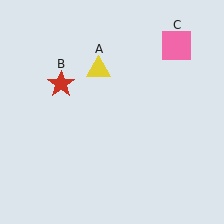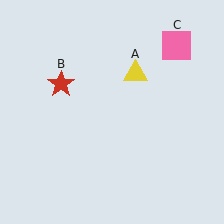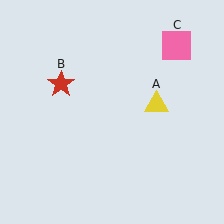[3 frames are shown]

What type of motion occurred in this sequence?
The yellow triangle (object A) rotated clockwise around the center of the scene.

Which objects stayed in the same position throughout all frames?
Red star (object B) and pink square (object C) remained stationary.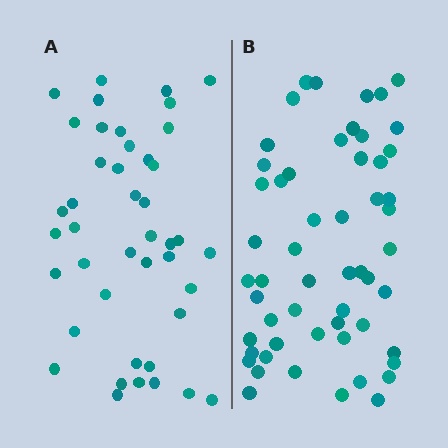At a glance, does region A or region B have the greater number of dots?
Region B (the right region) has more dots.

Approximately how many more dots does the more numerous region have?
Region B has roughly 12 or so more dots than region A.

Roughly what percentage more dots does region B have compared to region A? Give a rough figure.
About 30% more.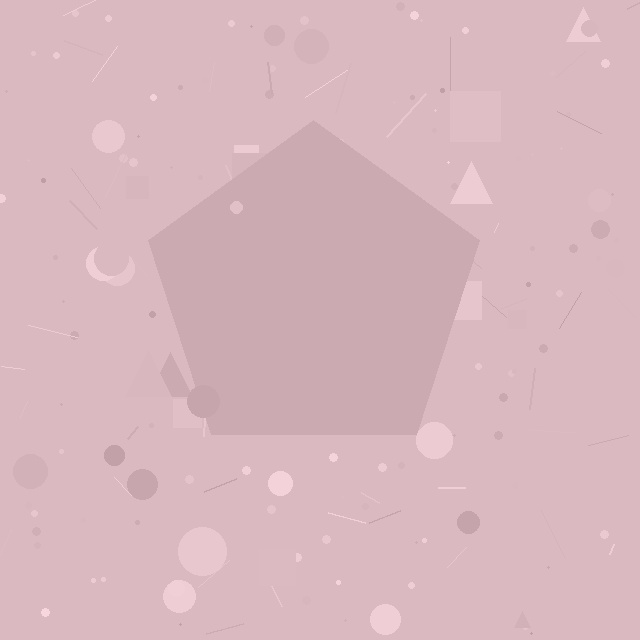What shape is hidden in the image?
A pentagon is hidden in the image.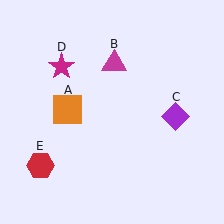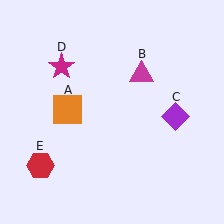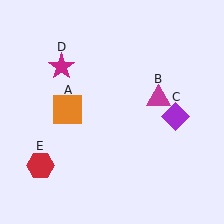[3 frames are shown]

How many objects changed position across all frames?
1 object changed position: magenta triangle (object B).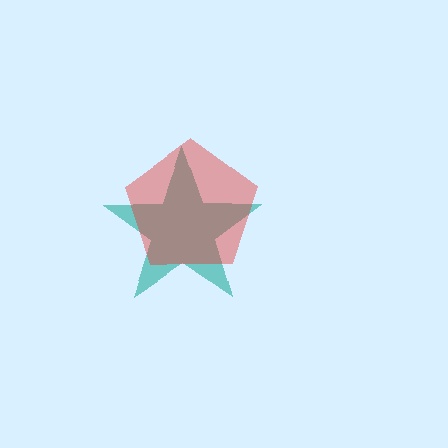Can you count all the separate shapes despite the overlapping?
Yes, there are 2 separate shapes.